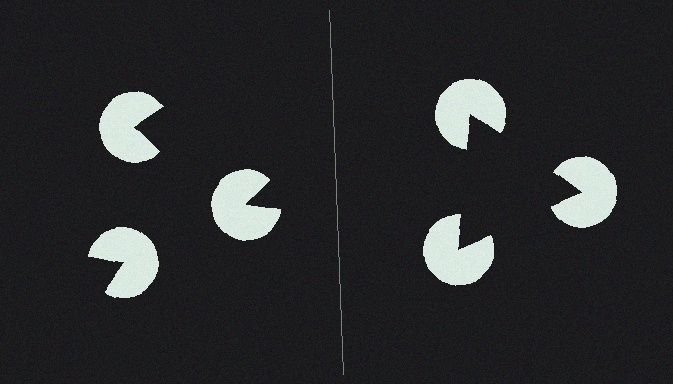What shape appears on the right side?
An illusory triangle.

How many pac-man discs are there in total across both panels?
6 — 3 on each side.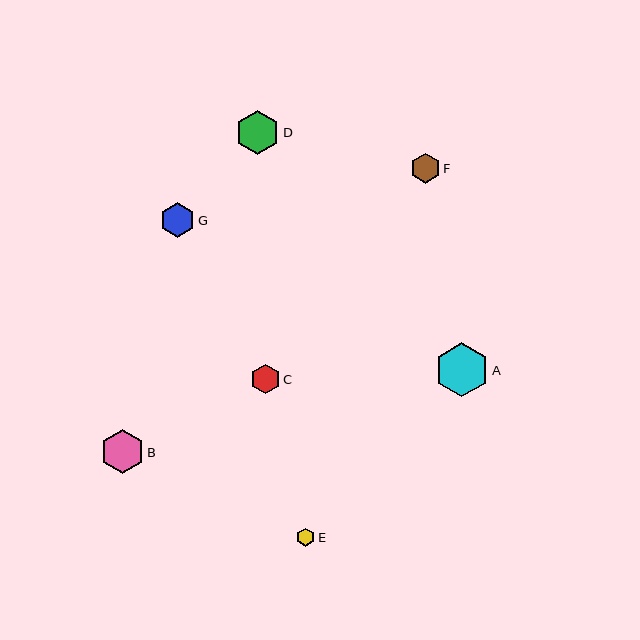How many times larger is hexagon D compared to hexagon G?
Hexagon D is approximately 1.3 times the size of hexagon G.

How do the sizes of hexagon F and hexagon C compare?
Hexagon F and hexagon C are approximately the same size.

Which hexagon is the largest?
Hexagon A is the largest with a size of approximately 54 pixels.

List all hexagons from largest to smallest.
From largest to smallest: A, D, B, G, F, C, E.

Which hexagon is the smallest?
Hexagon E is the smallest with a size of approximately 18 pixels.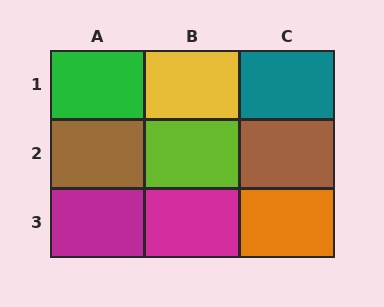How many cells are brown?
2 cells are brown.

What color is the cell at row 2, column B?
Lime.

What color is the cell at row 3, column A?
Magenta.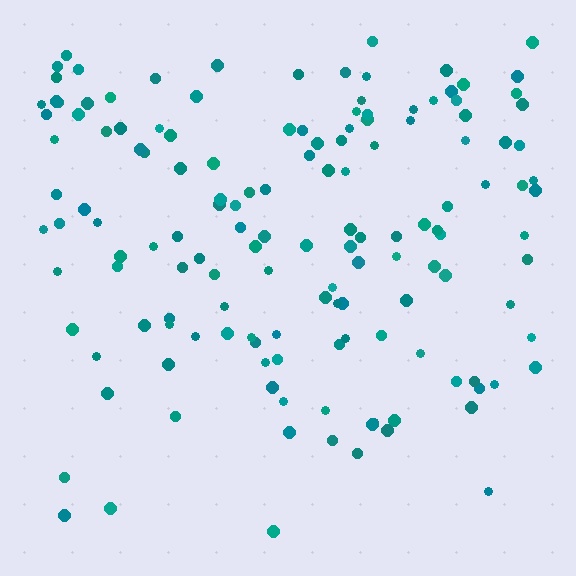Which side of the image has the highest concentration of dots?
The top.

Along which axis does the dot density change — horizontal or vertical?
Vertical.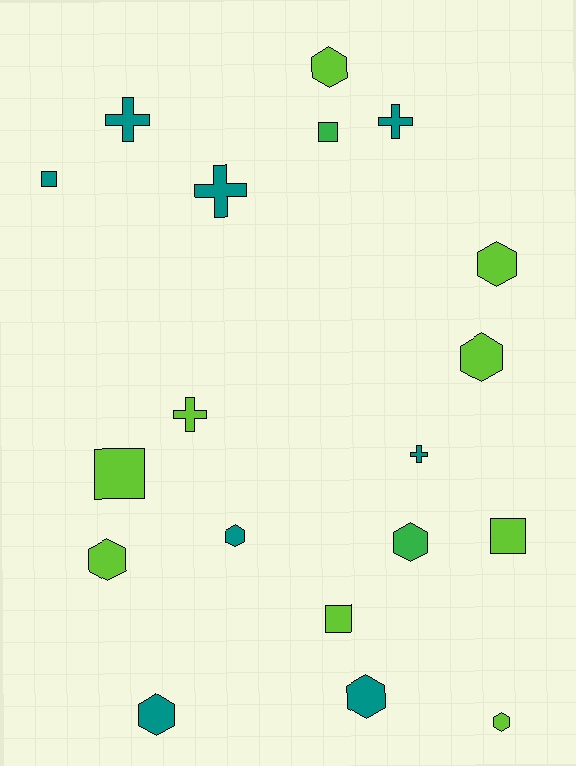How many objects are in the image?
There are 19 objects.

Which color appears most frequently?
Lime, with 9 objects.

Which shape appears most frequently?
Hexagon, with 9 objects.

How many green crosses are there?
There are no green crosses.